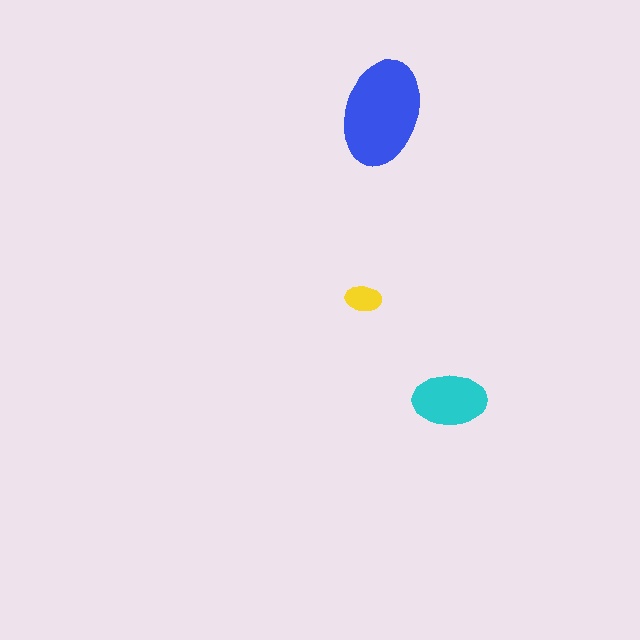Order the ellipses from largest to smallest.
the blue one, the cyan one, the yellow one.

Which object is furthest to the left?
The yellow ellipse is leftmost.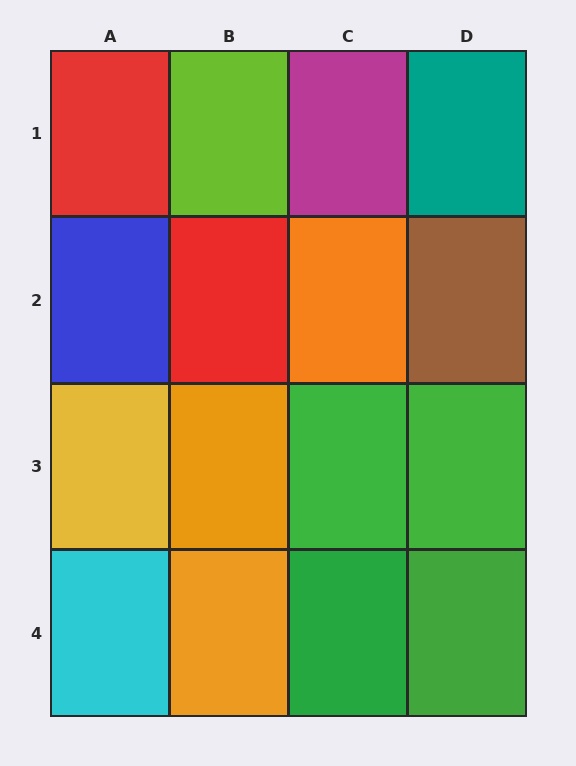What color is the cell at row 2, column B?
Red.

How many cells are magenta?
1 cell is magenta.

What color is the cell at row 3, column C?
Green.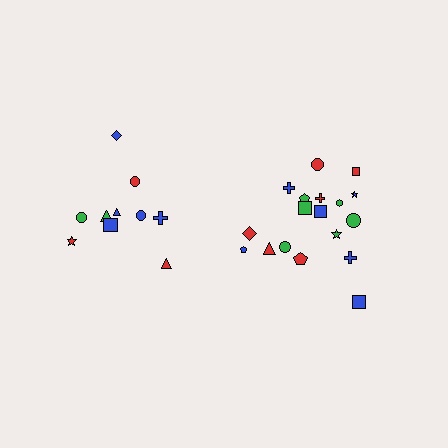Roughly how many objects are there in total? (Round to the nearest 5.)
Roughly 30 objects in total.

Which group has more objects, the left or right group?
The right group.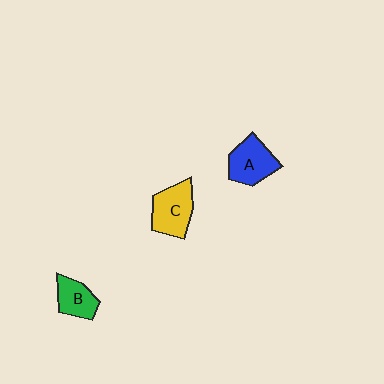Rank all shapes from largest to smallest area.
From largest to smallest: C (yellow), A (blue), B (green).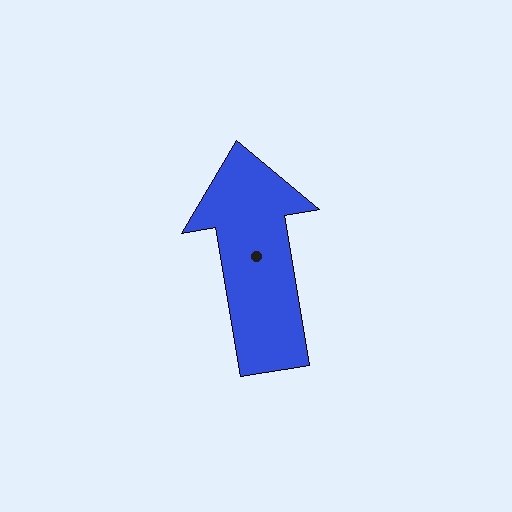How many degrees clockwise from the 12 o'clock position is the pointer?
Approximately 350 degrees.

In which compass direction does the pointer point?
North.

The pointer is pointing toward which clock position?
Roughly 12 o'clock.